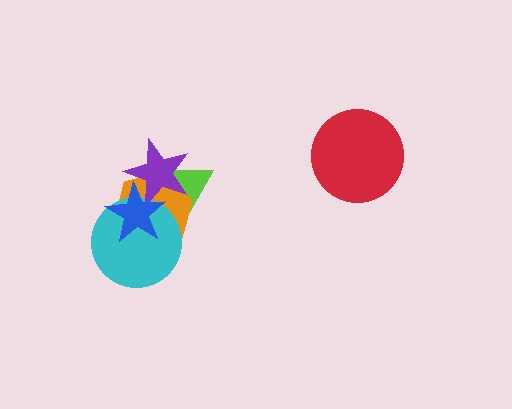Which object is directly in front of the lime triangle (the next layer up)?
The orange hexagon is directly in front of the lime triangle.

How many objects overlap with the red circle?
0 objects overlap with the red circle.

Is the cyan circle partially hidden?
Yes, it is partially covered by another shape.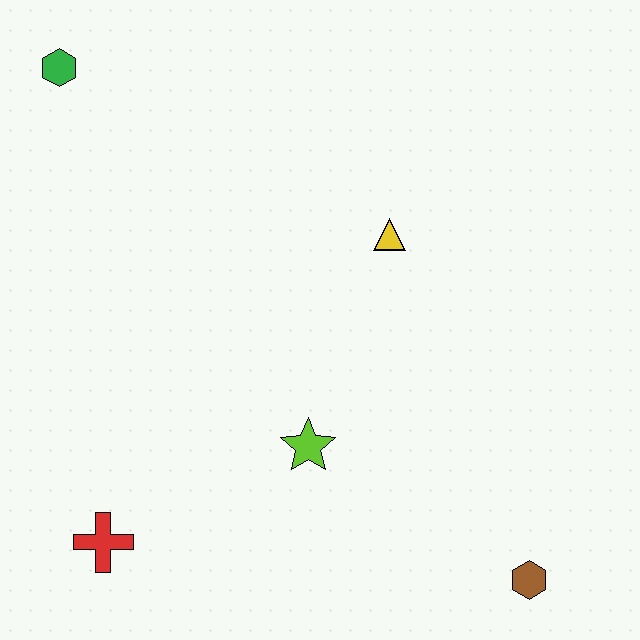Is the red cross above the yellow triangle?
No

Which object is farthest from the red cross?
The green hexagon is farthest from the red cross.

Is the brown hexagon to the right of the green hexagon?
Yes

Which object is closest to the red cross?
The lime star is closest to the red cross.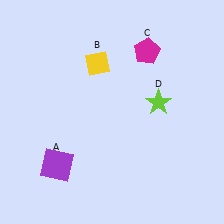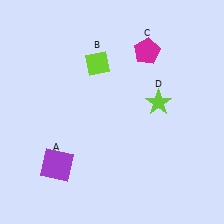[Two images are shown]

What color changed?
The diamond (B) changed from yellow in Image 1 to lime in Image 2.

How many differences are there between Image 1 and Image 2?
There is 1 difference between the two images.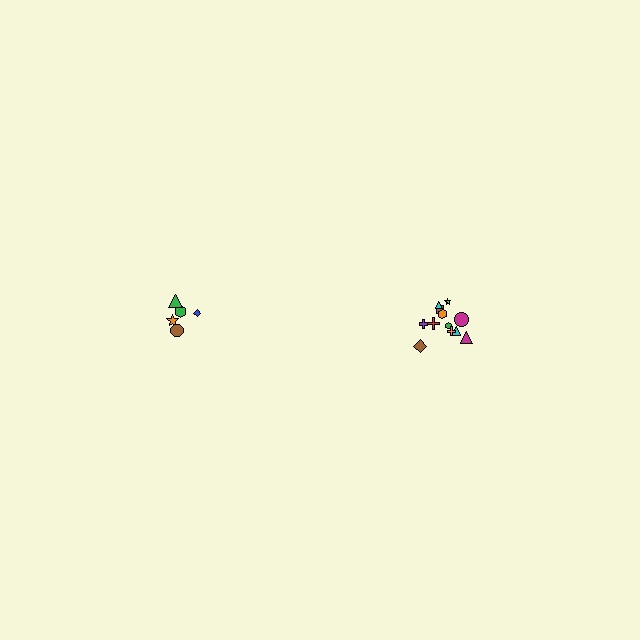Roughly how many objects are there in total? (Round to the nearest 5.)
Roughly 15 objects in total.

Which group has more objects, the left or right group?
The right group.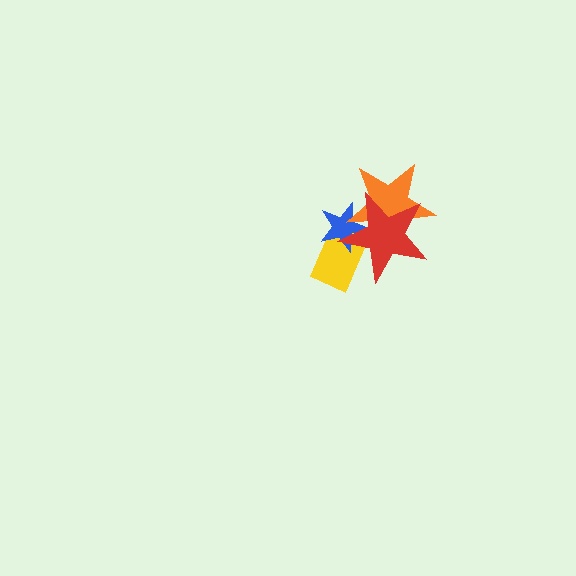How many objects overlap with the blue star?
3 objects overlap with the blue star.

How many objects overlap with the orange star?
3 objects overlap with the orange star.